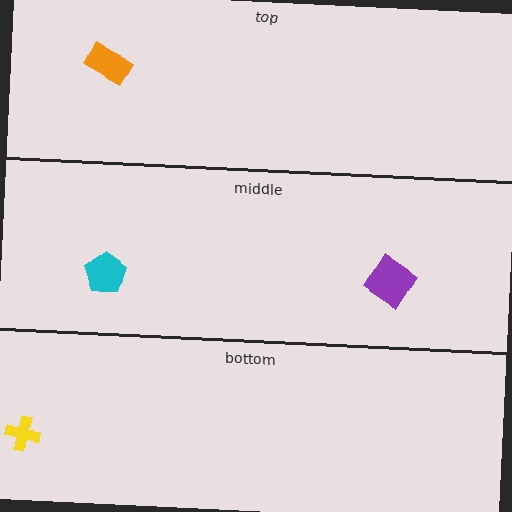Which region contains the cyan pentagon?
The middle region.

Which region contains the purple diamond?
The middle region.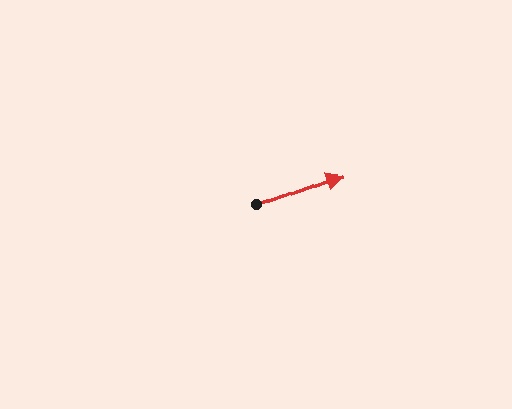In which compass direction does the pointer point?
East.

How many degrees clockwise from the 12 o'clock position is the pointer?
Approximately 69 degrees.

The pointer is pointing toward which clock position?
Roughly 2 o'clock.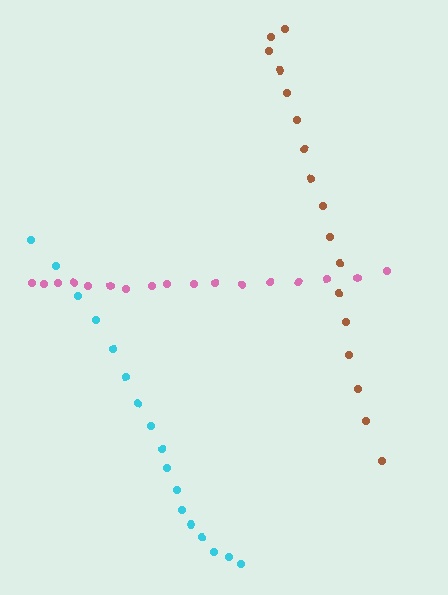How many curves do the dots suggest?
There are 3 distinct paths.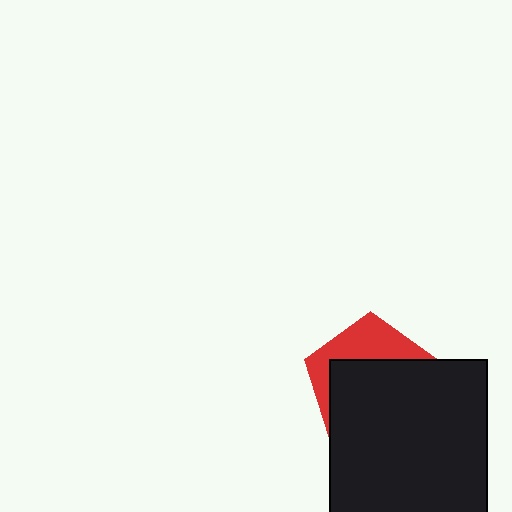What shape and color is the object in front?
The object in front is a black square.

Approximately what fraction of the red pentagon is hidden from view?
Roughly 64% of the red pentagon is hidden behind the black square.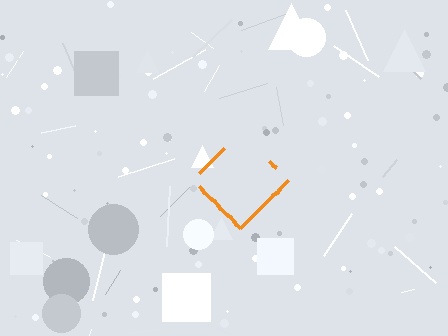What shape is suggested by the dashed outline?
The dashed outline suggests a diamond.